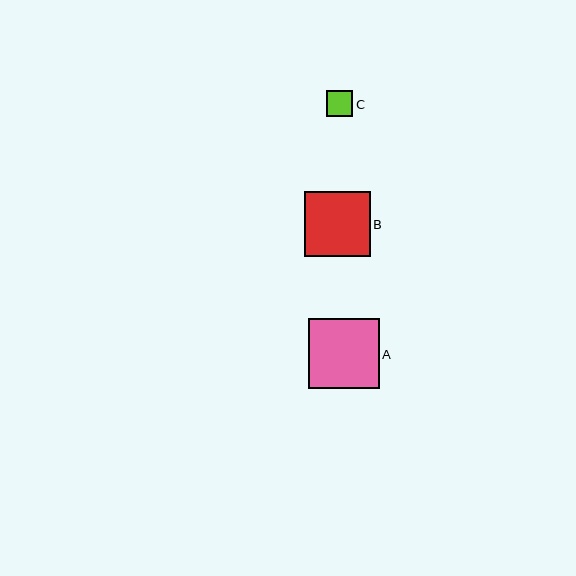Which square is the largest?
Square A is the largest with a size of approximately 71 pixels.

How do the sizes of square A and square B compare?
Square A and square B are approximately the same size.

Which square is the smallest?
Square C is the smallest with a size of approximately 26 pixels.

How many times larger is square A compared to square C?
Square A is approximately 2.7 times the size of square C.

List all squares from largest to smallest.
From largest to smallest: A, B, C.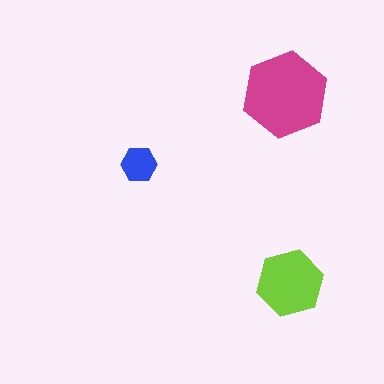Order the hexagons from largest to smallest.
the magenta one, the lime one, the blue one.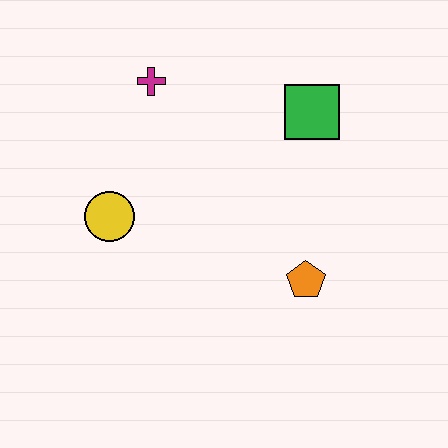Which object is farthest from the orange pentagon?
The magenta cross is farthest from the orange pentagon.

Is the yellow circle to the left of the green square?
Yes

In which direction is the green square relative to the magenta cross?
The green square is to the right of the magenta cross.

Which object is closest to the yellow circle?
The magenta cross is closest to the yellow circle.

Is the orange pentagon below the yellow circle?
Yes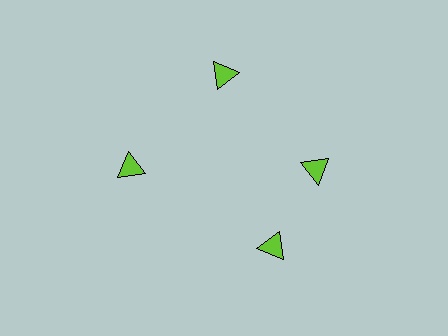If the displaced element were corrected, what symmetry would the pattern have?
It would have 4-fold rotational symmetry — the pattern would map onto itself every 90 degrees.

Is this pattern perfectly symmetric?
No. The 4 lime triangles are arranged in a ring, but one element near the 6 o'clock position is rotated out of alignment along the ring, breaking the 4-fold rotational symmetry.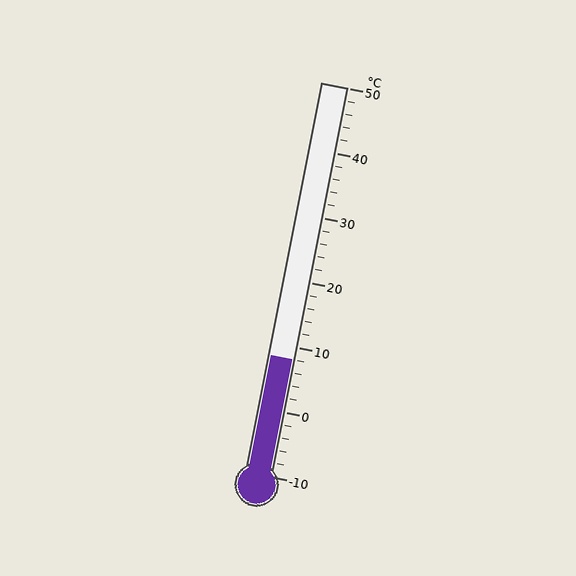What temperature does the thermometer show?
The thermometer shows approximately 8°C.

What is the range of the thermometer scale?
The thermometer scale ranges from -10°C to 50°C.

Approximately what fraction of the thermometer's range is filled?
The thermometer is filled to approximately 30% of its range.